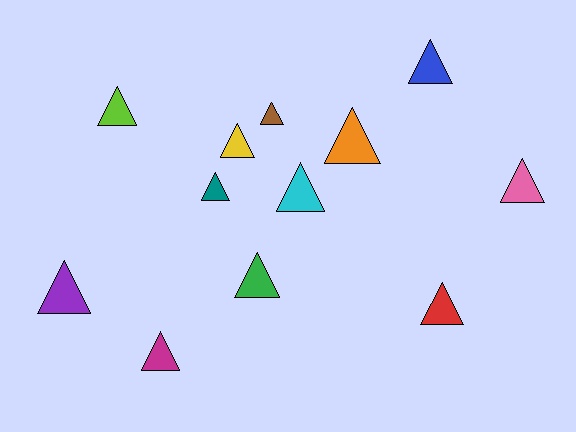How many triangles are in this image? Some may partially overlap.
There are 12 triangles.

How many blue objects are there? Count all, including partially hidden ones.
There is 1 blue object.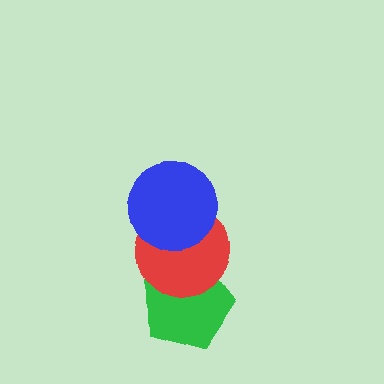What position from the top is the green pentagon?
The green pentagon is 3rd from the top.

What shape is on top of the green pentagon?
The red circle is on top of the green pentagon.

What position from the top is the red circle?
The red circle is 2nd from the top.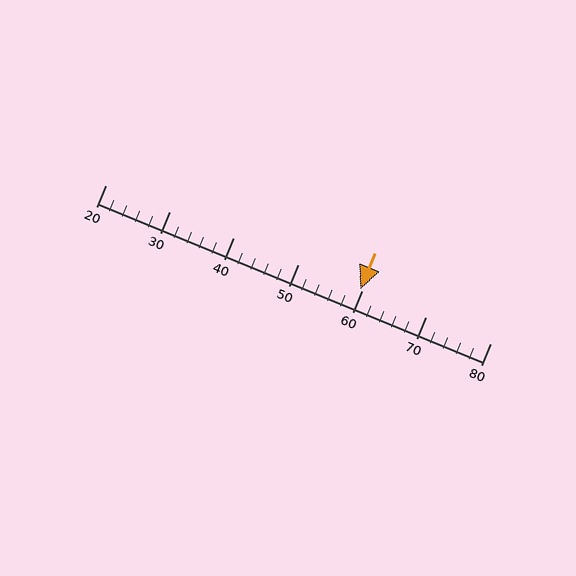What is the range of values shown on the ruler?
The ruler shows values from 20 to 80.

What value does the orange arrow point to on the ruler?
The orange arrow points to approximately 60.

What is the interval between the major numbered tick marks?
The major tick marks are spaced 10 units apart.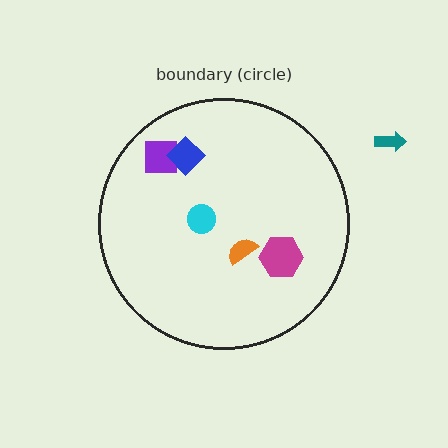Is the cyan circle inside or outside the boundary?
Inside.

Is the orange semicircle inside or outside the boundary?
Inside.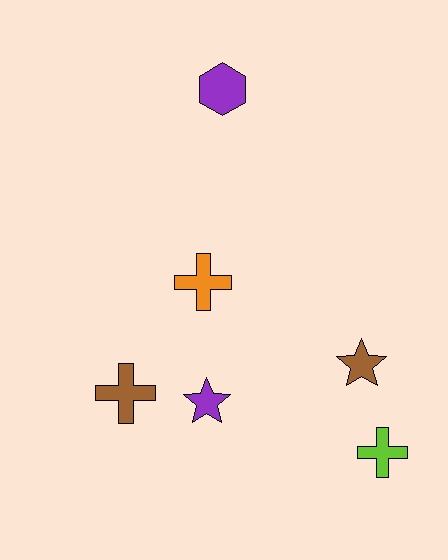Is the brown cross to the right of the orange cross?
No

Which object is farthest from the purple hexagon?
The lime cross is farthest from the purple hexagon.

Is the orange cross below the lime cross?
No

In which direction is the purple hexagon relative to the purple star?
The purple hexagon is above the purple star.